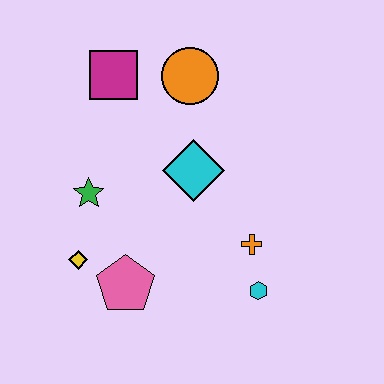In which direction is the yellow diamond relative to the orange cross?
The yellow diamond is to the left of the orange cross.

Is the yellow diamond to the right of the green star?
No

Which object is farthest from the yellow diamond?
The orange circle is farthest from the yellow diamond.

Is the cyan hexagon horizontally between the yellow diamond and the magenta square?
No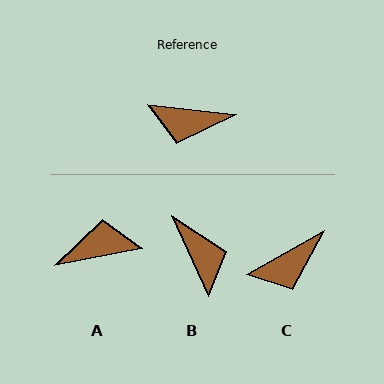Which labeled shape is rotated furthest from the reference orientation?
A, about 163 degrees away.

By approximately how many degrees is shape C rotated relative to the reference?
Approximately 36 degrees counter-clockwise.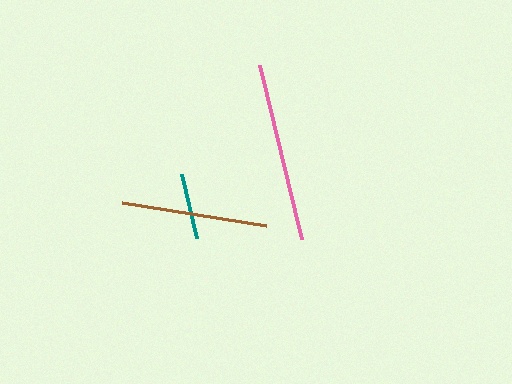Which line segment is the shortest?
The teal line is the shortest at approximately 66 pixels.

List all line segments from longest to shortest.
From longest to shortest: pink, brown, teal.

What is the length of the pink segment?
The pink segment is approximately 179 pixels long.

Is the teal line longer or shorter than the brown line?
The brown line is longer than the teal line.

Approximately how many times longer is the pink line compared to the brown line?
The pink line is approximately 1.2 times the length of the brown line.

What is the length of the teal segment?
The teal segment is approximately 66 pixels long.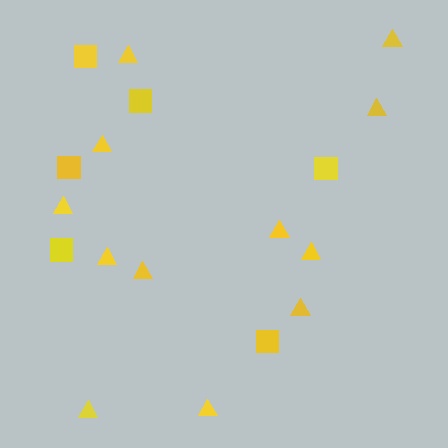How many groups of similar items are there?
There are 2 groups: one group of squares (6) and one group of triangles (12).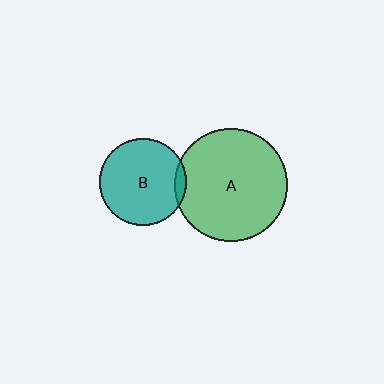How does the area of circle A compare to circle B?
Approximately 1.7 times.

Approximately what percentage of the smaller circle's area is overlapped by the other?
Approximately 5%.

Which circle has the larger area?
Circle A (green).